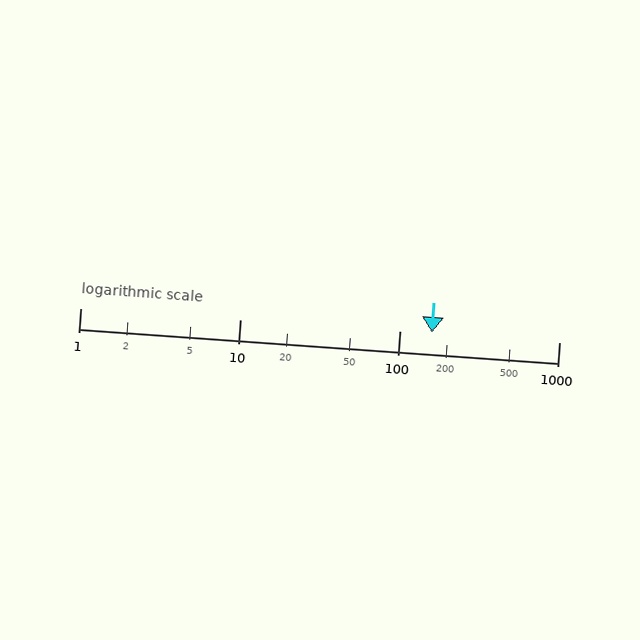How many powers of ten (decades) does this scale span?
The scale spans 3 decades, from 1 to 1000.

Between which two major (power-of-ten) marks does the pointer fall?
The pointer is between 100 and 1000.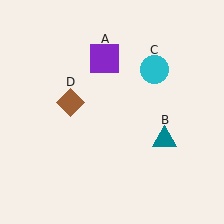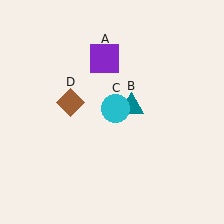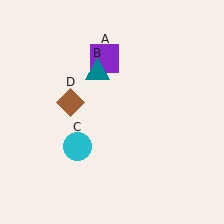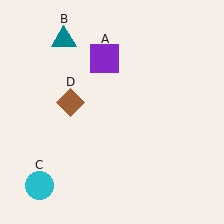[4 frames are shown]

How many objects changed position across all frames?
2 objects changed position: teal triangle (object B), cyan circle (object C).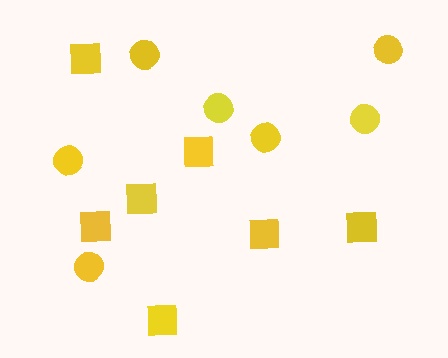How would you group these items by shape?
There are 2 groups: one group of squares (7) and one group of circles (7).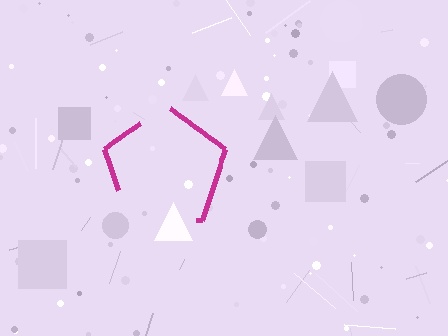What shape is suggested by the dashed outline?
The dashed outline suggests a pentagon.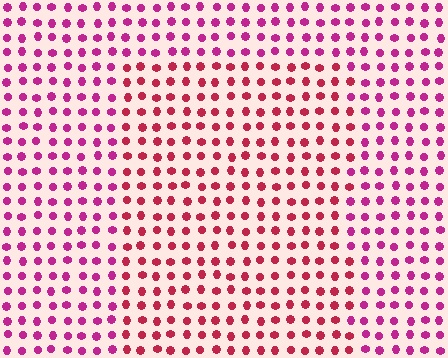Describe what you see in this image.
The image is filled with small magenta elements in a uniform arrangement. A rectangle-shaped region is visible where the elements are tinted to a slightly different hue, forming a subtle color boundary.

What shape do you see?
I see a rectangle.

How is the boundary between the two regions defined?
The boundary is defined purely by a slight shift in hue (about 28 degrees). Spacing, size, and orientation are identical on both sides.